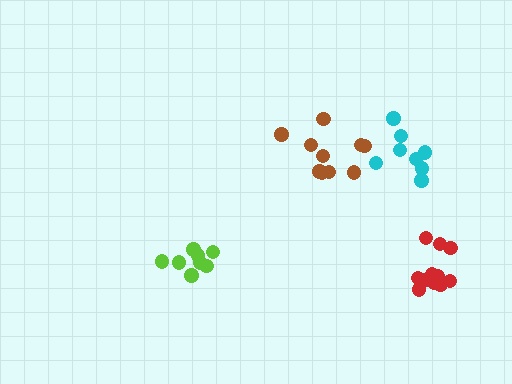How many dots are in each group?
Group 1: 8 dots, Group 2: 8 dots, Group 3: 10 dots, Group 4: 11 dots (37 total).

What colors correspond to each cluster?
The clusters are colored: cyan, lime, brown, red.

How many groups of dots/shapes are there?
There are 4 groups.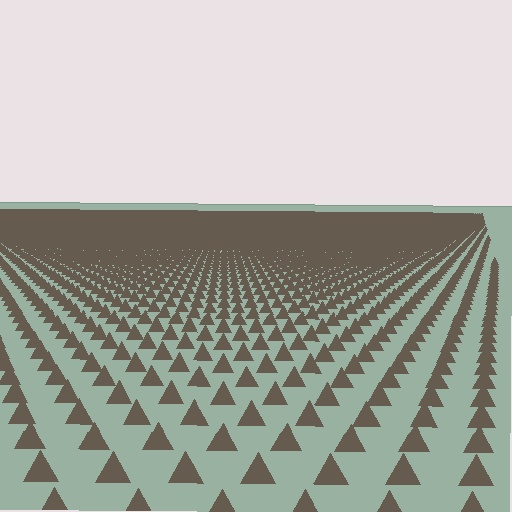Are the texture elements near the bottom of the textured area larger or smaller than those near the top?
Larger. Near the bottom, elements are closer to the viewer and appear at a bigger on-screen size.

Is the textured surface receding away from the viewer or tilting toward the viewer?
The surface is receding away from the viewer. Texture elements get smaller and denser toward the top.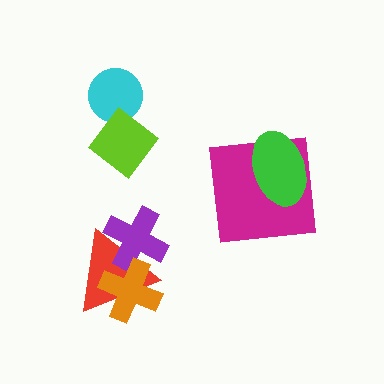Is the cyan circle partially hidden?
Yes, it is partially covered by another shape.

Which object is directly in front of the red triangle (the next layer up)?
The purple cross is directly in front of the red triangle.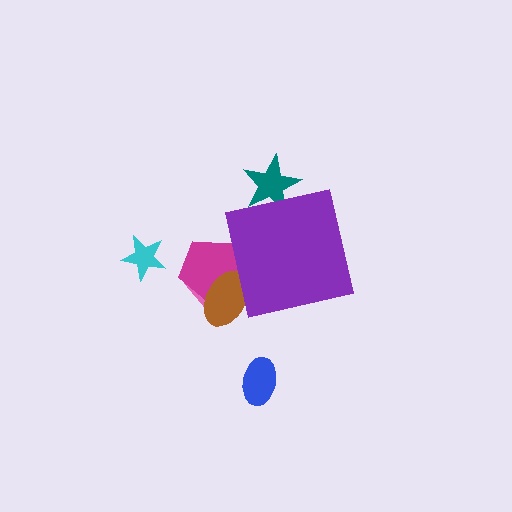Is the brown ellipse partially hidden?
Yes, the brown ellipse is partially hidden behind the purple square.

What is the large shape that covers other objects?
A purple square.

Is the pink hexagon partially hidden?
Yes, the pink hexagon is partially hidden behind the purple square.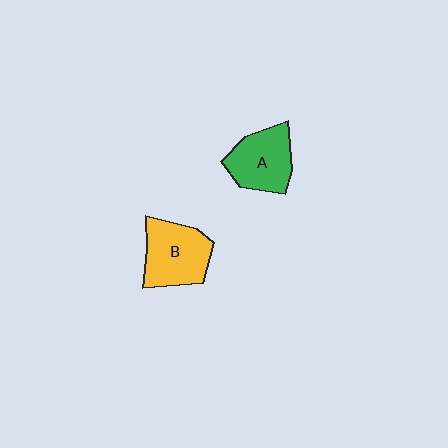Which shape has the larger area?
Shape B (yellow).